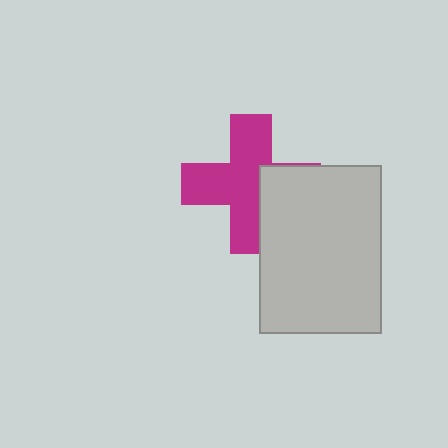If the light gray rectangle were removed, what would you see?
You would see the complete magenta cross.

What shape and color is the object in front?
The object in front is a light gray rectangle.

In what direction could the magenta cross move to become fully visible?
The magenta cross could move left. That would shift it out from behind the light gray rectangle entirely.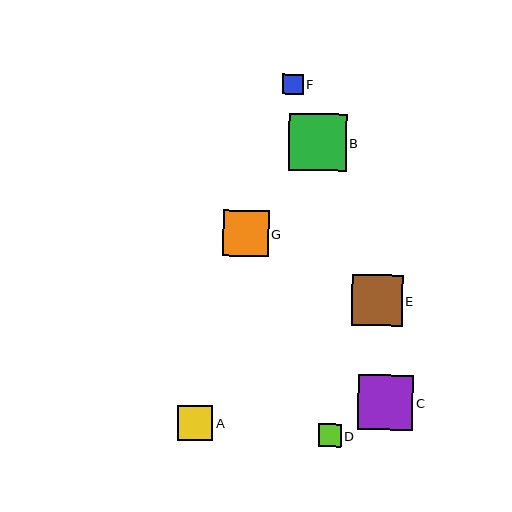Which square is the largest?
Square B is the largest with a size of approximately 57 pixels.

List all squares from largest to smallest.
From largest to smallest: B, C, E, G, A, D, F.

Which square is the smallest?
Square F is the smallest with a size of approximately 20 pixels.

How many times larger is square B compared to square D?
Square B is approximately 2.5 times the size of square D.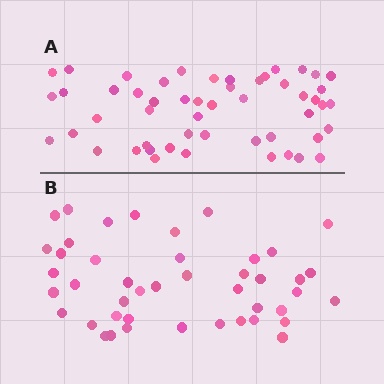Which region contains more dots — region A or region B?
Region A (the top region) has more dots.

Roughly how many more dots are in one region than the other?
Region A has roughly 8 or so more dots than region B.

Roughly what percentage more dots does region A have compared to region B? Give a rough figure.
About 20% more.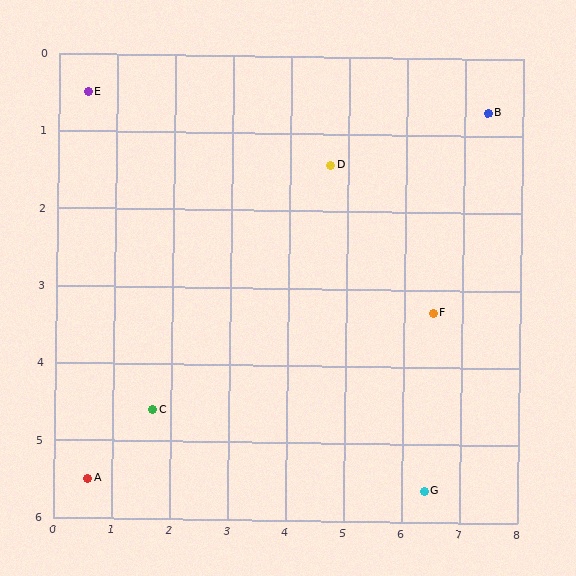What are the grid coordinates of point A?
Point A is at approximately (0.6, 5.5).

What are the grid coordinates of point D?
Point D is at approximately (4.7, 1.4).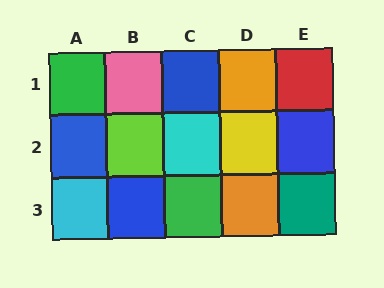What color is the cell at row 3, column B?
Blue.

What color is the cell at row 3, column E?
Teal.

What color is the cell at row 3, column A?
Cyan.